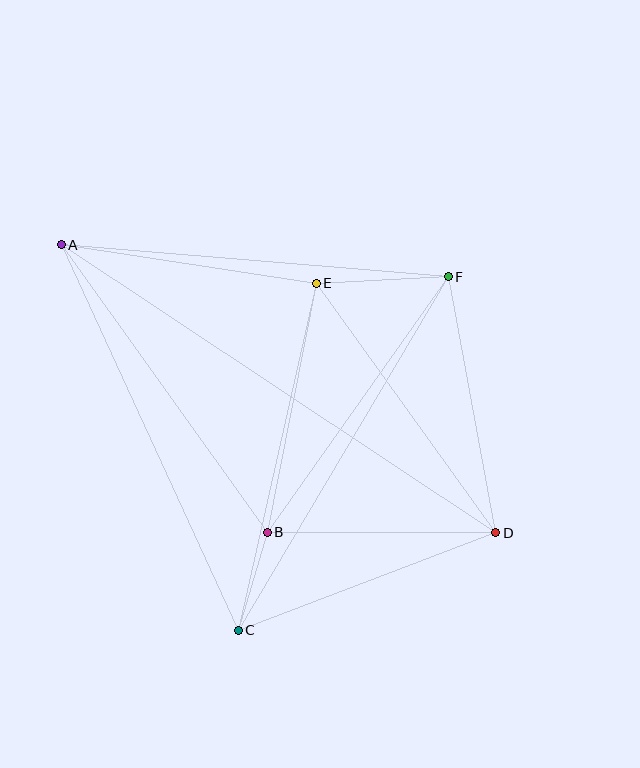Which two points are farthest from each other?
Points A and D are farthest from each other.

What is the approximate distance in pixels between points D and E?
The distance between D and E is approximately 307 pixels.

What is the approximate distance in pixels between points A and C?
The distance between A and C is approximately 424 pixels.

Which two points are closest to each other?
Points B and C are closest to each other.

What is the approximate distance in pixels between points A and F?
The distance between A and F is approximately 389 pixels.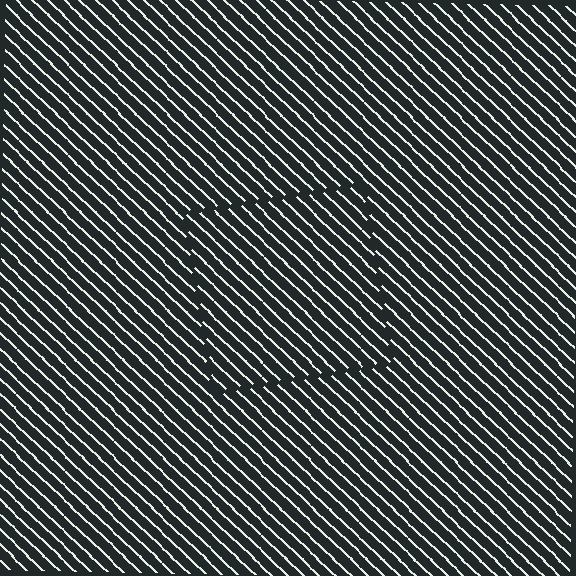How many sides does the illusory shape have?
4 sides — the line-ends trace a square.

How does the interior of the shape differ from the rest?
The interior of the shape contains the same grating, shifted by half a period — the contour is defined by the phase discontinuity where line-ends from the inner and outer gratings abut.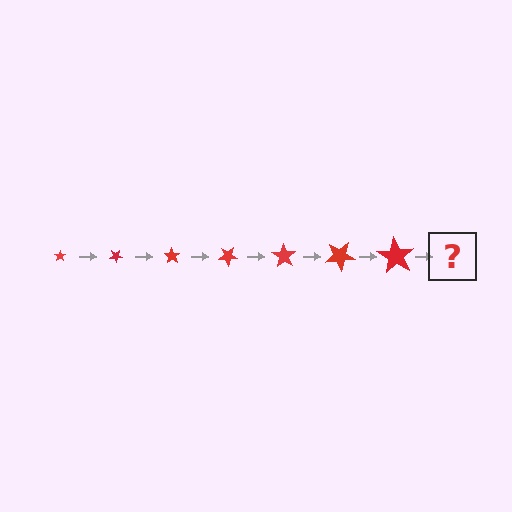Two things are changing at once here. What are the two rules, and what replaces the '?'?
The two rules are that the star grows larger each step and it rotates 35 degrees each step. The '?' should be a star, larger than the previous one and rotated 245 degrees from the start.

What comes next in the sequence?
The next element should be a star, larger than the previous one and rotated 245 degrees from the start.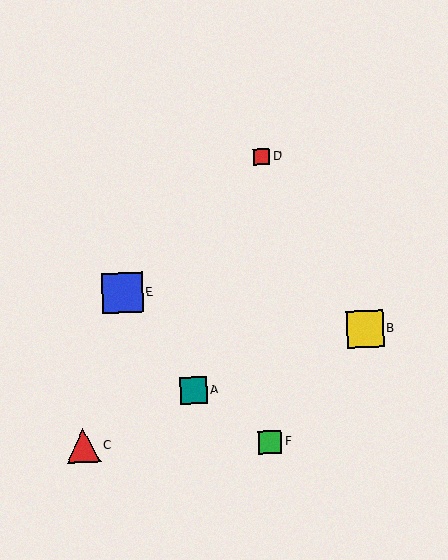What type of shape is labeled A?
Shape A is a teal square.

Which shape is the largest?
The blue square (labeled E) is the largest.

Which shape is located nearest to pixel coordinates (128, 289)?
The blue square (labeled E) at (122, 293) is nearest to that location.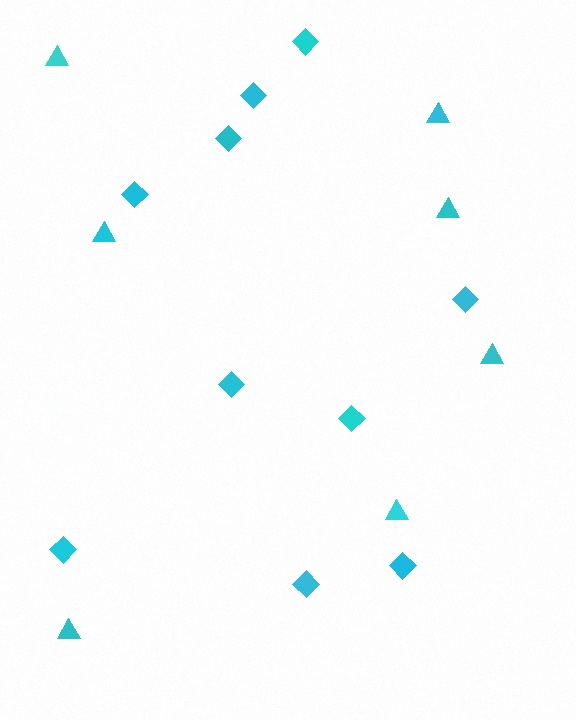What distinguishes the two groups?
There are 2 groups: one group of diamonds (10) and one group of triangles (7).